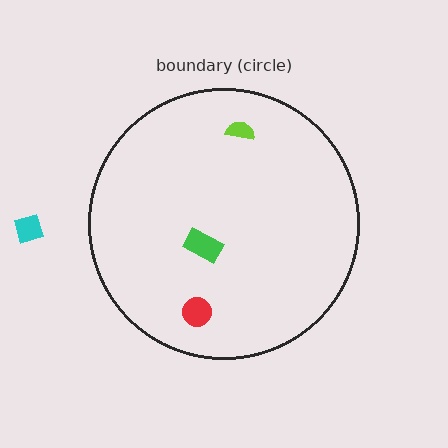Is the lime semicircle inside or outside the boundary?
Inside.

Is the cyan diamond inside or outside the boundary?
Outside.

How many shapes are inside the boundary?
3 inside, 1 outside.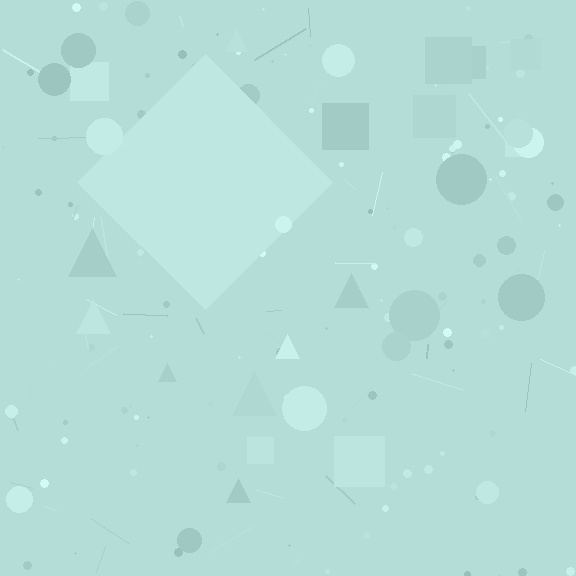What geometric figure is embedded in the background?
A diamond is embedded in the background.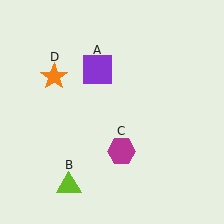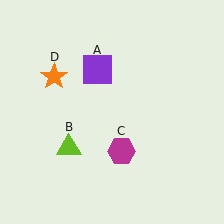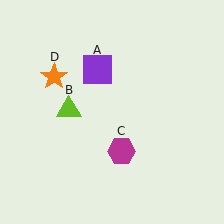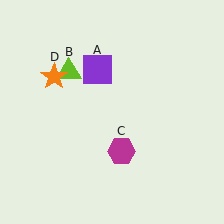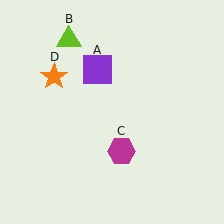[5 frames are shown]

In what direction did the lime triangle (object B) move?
The lime triangle (object B) moved up.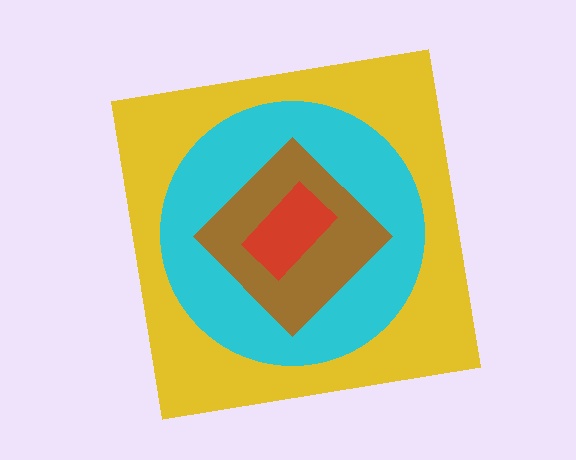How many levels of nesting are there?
4.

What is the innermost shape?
The red rectangle.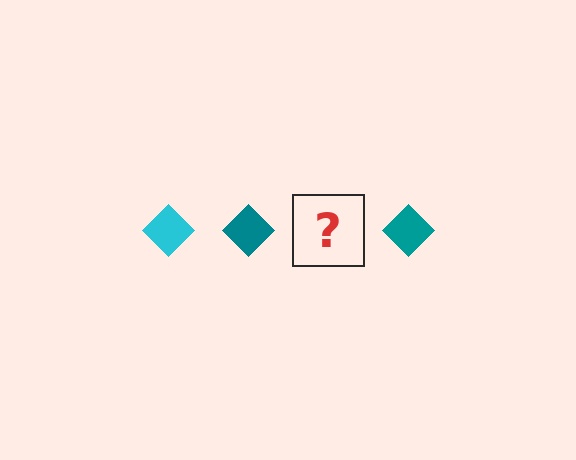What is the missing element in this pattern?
The missing element is a cyan diamond.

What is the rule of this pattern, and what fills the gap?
The rule is that the pattern cycles through cyan, teal diamonds. The gap should be filled with a cyan diamond.